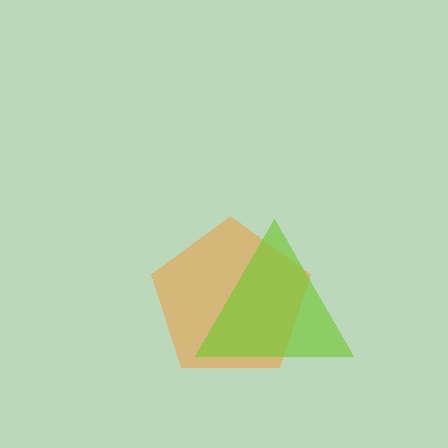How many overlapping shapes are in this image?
There are 2 overlapping shapes in the image.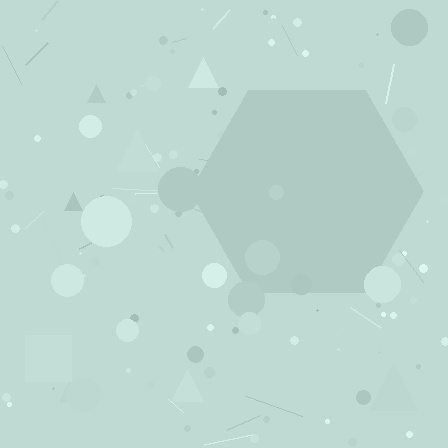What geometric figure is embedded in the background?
A hexagon is embedded in the background.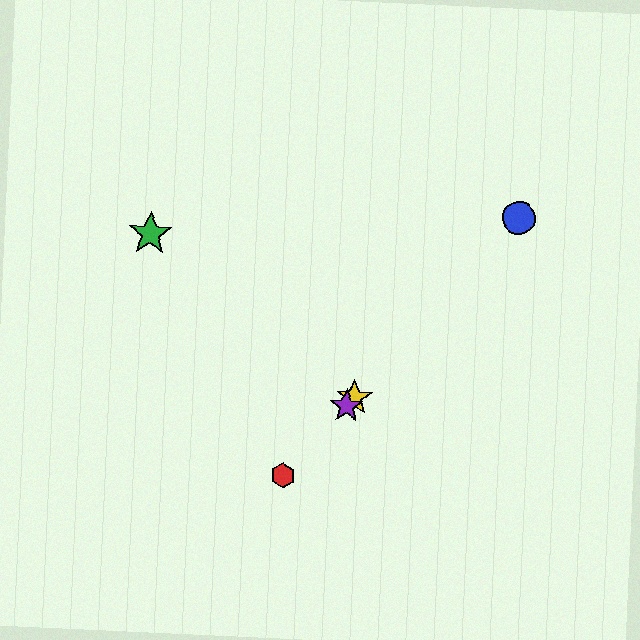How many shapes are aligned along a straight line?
4 shapes (the red hexagon, the blue circle, the yellow star, the purple star) are aligned along a straight line.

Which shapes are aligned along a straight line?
The red hexagon, the blue circle, the yellow star, the purple star are aligned along a straight line.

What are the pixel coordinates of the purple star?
The purple star is at (347, 406).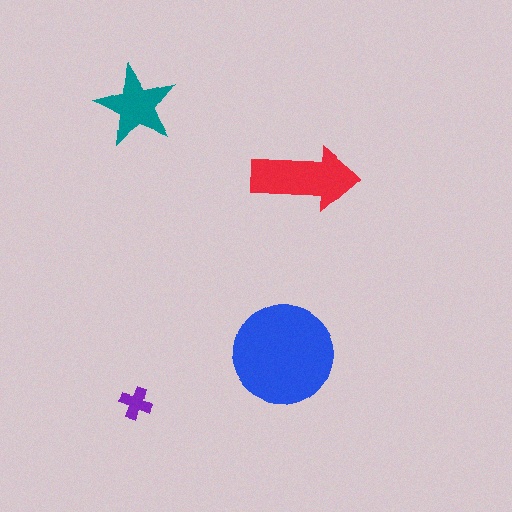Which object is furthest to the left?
The teal star is leftmost.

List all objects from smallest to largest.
The purple cross, the teal star, the red arrow, the blue circle.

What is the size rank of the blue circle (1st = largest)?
1st.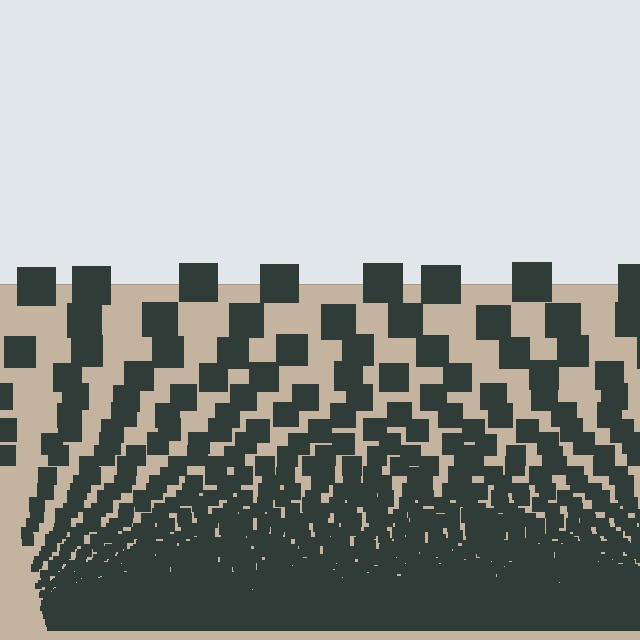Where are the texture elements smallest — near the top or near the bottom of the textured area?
Near the bottom.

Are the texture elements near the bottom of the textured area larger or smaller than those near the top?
Smaller. The gradient is inverted — elements near the bottom are smaller and denser.